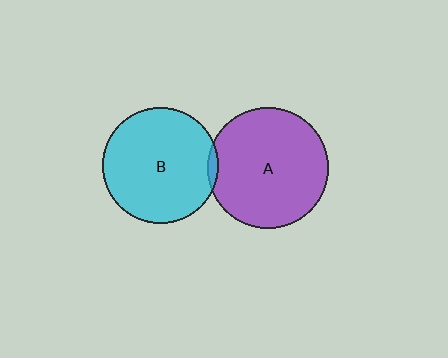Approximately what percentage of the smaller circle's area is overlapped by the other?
Approximately 5%.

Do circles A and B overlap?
Yes.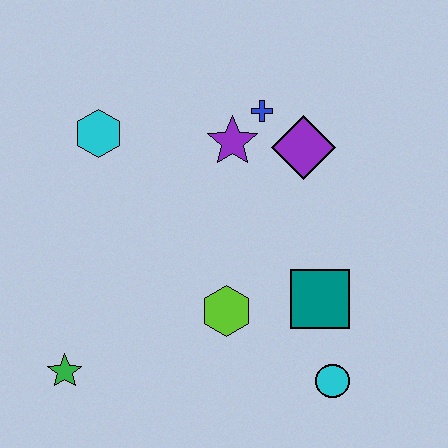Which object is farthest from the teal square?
The cyan hexagon is farthest from the teal square.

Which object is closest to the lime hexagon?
The teal square is closest to the lime hexagon.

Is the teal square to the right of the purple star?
Yes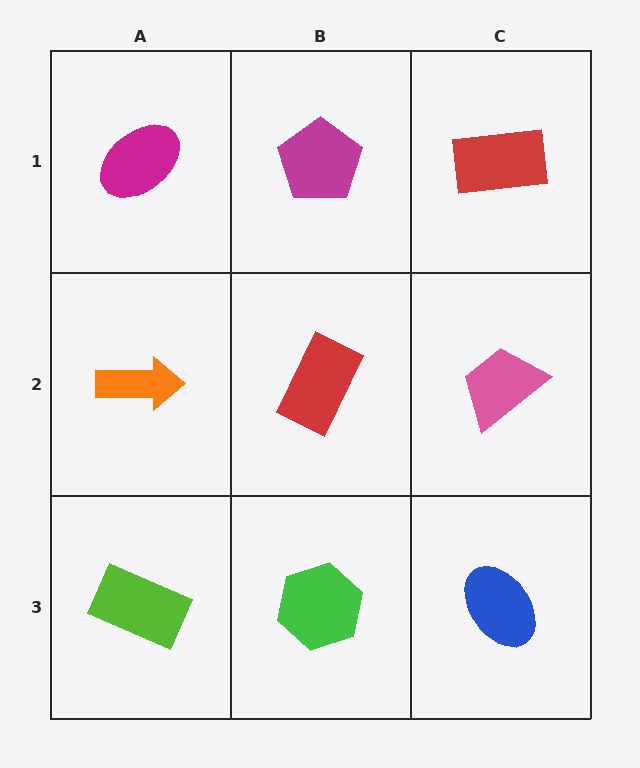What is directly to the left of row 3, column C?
A green hexagon.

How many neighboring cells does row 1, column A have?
2.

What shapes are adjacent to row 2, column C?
A red rectangle (row 1, column C), a blue ellipse (row 3, column C), a red rectangle (row 2, column B).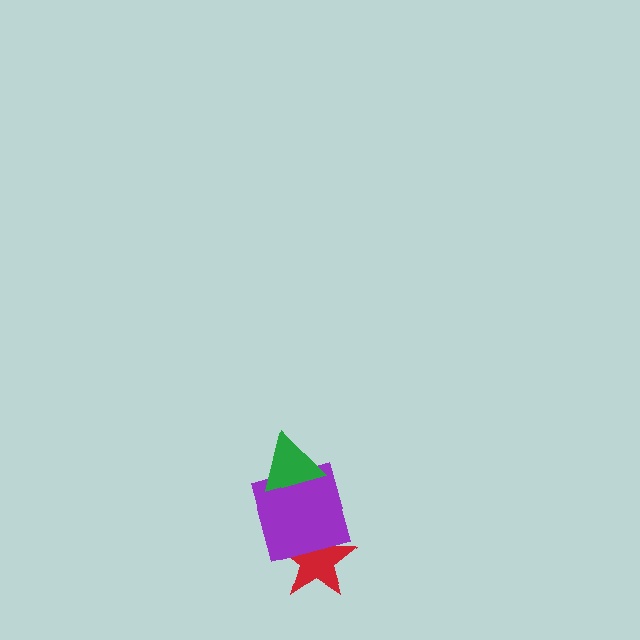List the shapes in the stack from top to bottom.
From top to bottom: the green triangle, the purple square, the red star.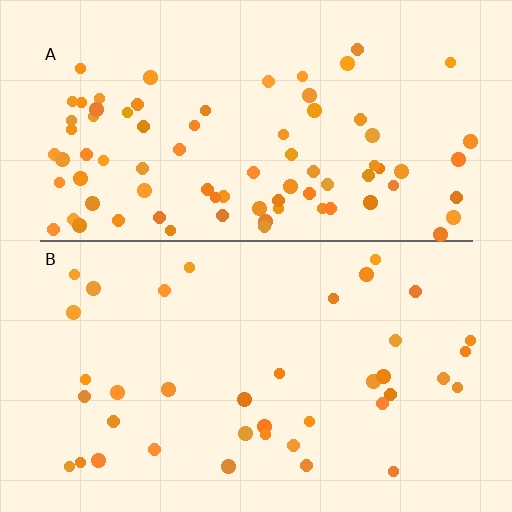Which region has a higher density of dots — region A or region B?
A (the top).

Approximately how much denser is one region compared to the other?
Approximately 2.1× — region A over region B.